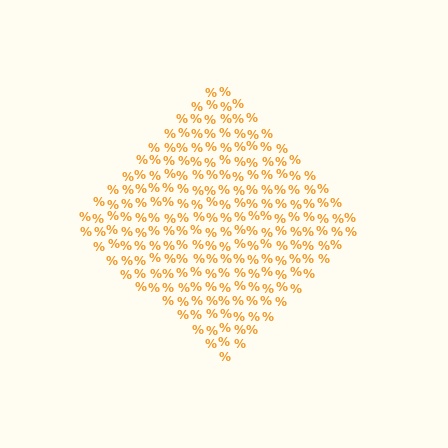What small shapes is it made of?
It is made of small percent signs.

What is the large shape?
The large shape is a diamond.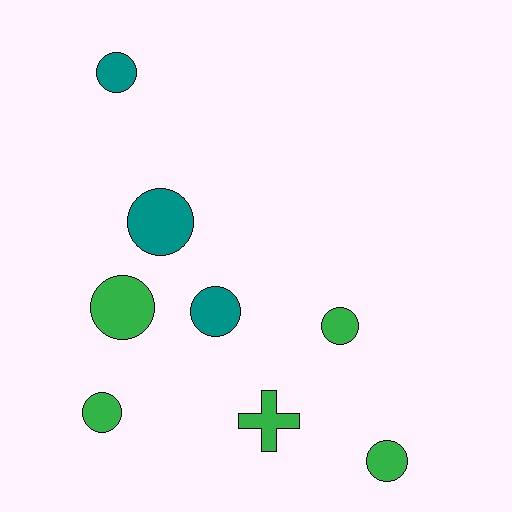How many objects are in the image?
There are 8 objects.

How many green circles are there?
There are 4 green circles.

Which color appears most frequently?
Green, with 5 objects.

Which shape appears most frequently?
Circle, with 7 objects.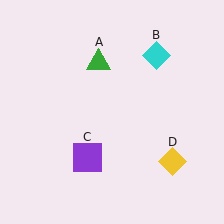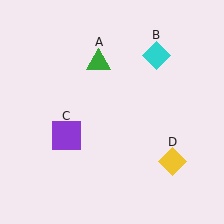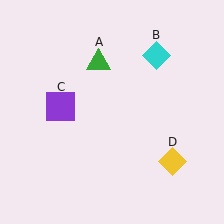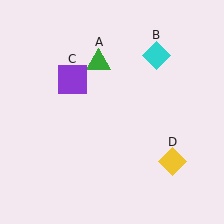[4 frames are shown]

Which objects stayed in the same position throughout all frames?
Green triangle (object A) and cyan diamond (object B) and yellow diamond (object D) remained stationary.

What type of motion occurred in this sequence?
The purple square (object C) rotated clockwise around the center of the scene.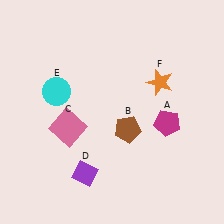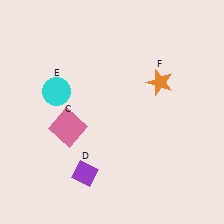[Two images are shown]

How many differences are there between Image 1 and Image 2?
There are 2 differences between the two images.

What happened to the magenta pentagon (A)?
The magenta pentagon (A) was removed in Image 2. It was in the bottom-right area of Image 1.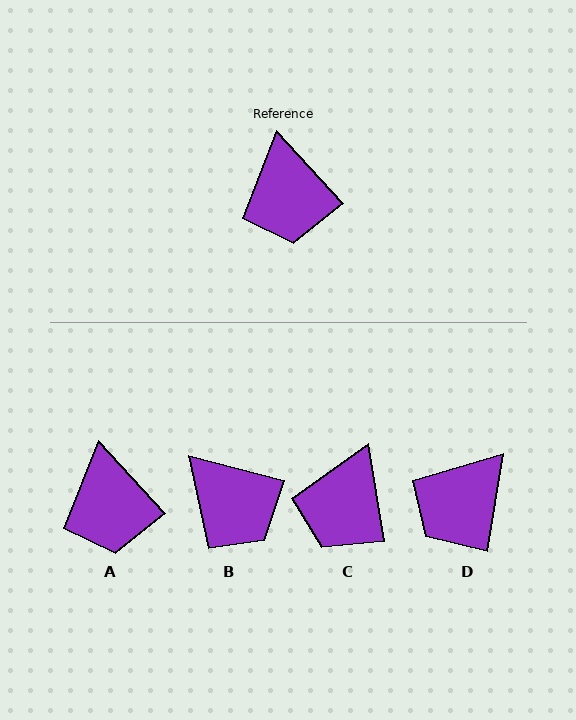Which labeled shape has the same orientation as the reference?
A.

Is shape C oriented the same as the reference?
No, it is off by about 33 degrees.